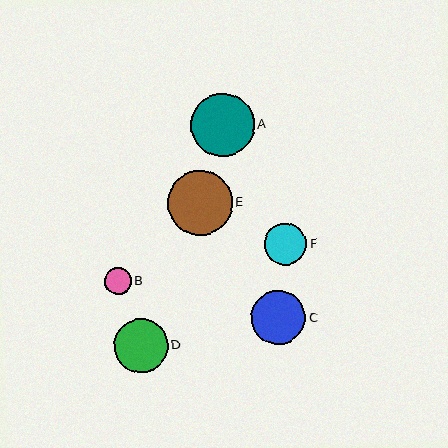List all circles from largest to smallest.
From largest to smallest: E, A, C, D, F, B.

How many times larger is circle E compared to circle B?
Circle E is approximately 2.4 times the size of circle B.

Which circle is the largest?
Circle E is the largest with a size of approximately 65 pixels.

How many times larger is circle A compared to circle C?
Circle A is approximately 1.2 times the size of circle C.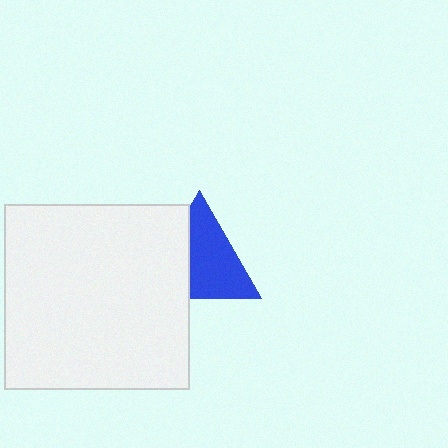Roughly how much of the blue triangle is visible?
About half of it is visible (roughly 64%).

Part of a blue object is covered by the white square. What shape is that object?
It is a triangle.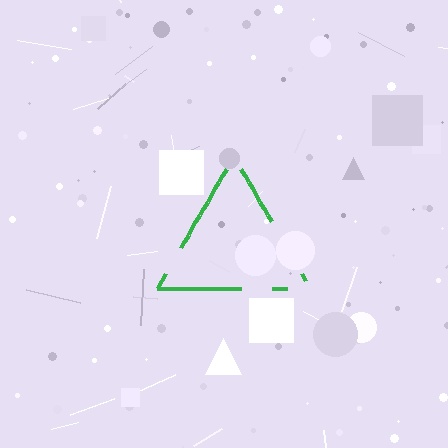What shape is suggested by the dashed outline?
The dashed outline suggests a triangle.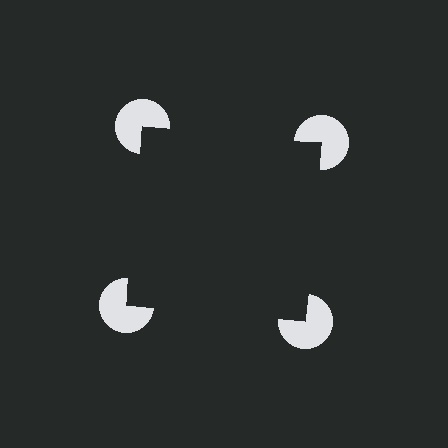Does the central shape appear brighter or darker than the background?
It typically appears slightly darker than the background, even though no actual brightness change is drawn.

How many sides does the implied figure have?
4 sides.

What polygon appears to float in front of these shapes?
An illusory square — its edges are inferred from the aligned wedge cuts in the pac-man discs, not physically drawn.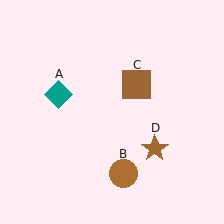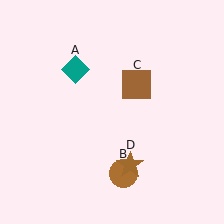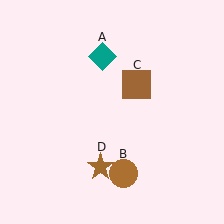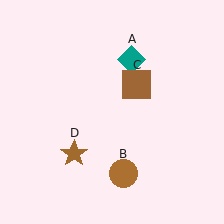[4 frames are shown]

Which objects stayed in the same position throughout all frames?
Brown circle (object B) and brown square (object C) remained stationary.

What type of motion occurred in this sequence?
The teal diamond (object A), brown star (object D) rotated clockwise around the center of the scene.